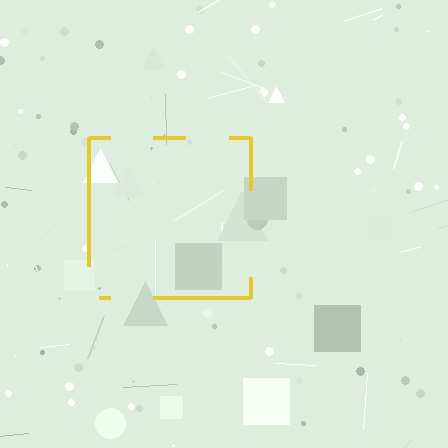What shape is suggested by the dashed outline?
The dashed outline suggests a square.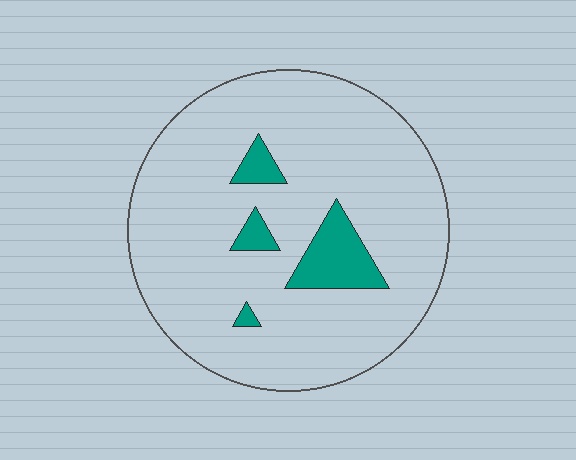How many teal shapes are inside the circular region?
4.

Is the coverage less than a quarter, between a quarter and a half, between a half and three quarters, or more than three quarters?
Less than a quarter.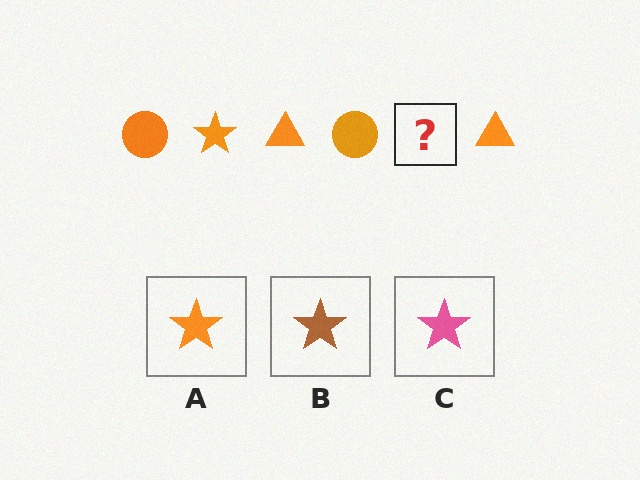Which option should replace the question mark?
Option A.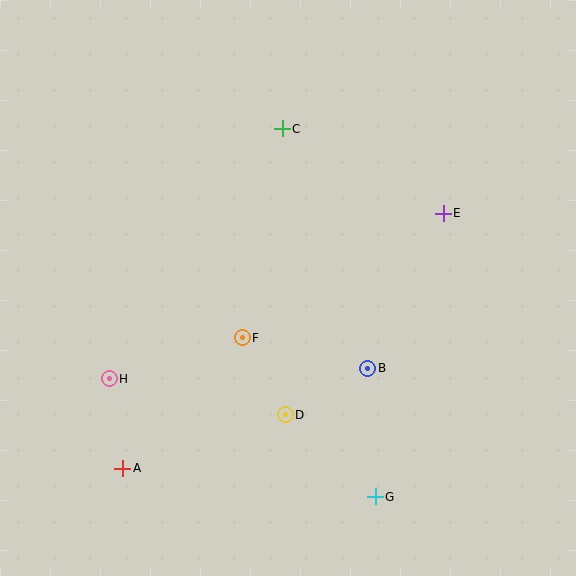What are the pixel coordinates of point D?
Point D is at (285, 415).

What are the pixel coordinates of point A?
Point A is at (123, 468).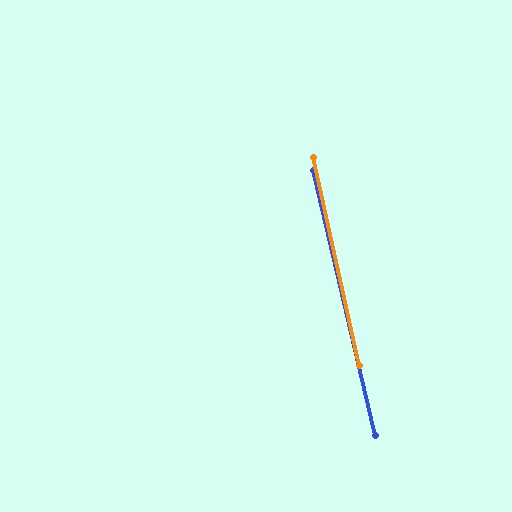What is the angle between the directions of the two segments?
Approximately 0 degrees.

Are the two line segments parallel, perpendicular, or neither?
Parallel — their directions differ by only 0.5°.